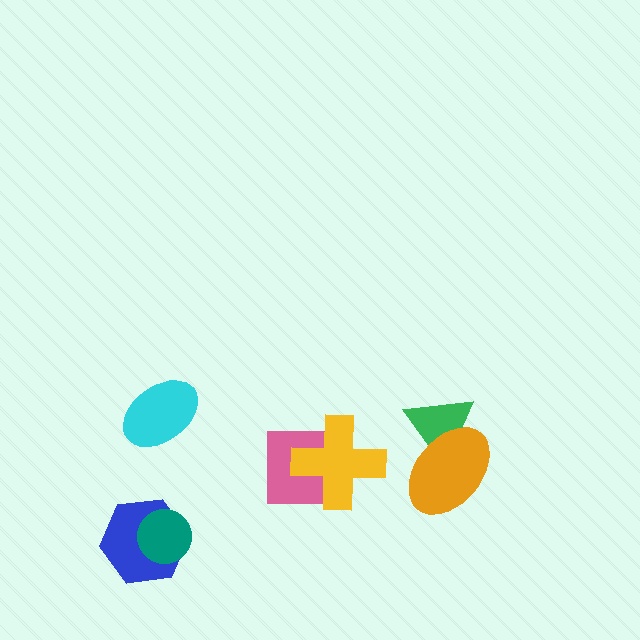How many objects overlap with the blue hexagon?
1 object overlaps with the blue hexagon.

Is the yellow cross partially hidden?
No, no other shape covers it.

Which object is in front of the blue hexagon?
The teal circle is in front of the blue hexagon.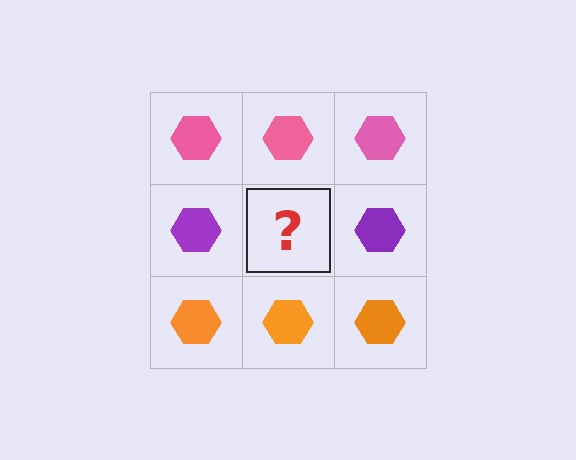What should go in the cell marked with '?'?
The missing cell should contain a purple hexagon.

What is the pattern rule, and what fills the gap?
The rule is that each row has a consistent color. The gap should be filled with a purple hexagon.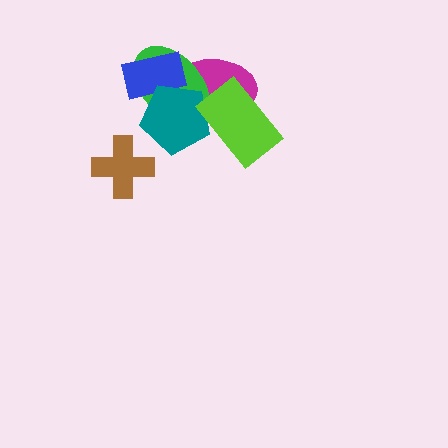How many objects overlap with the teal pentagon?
4 objects overlap with the teal pentagon.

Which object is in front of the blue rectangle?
The teal pentagon is in front of the blue rectangle.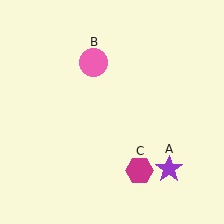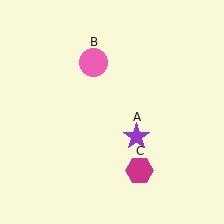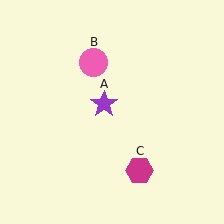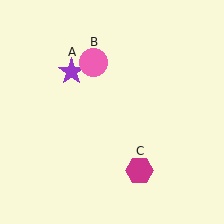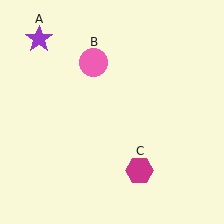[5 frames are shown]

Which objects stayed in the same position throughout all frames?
Pink circle (object B) and magenta hexagon (object C) remained stationary.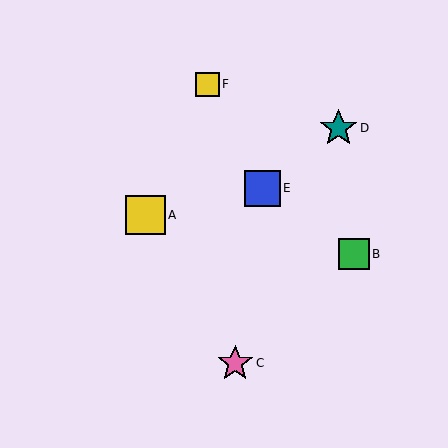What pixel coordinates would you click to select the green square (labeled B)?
Click at (354, 254) to select the green square B.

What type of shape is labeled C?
Shape C is a pink star.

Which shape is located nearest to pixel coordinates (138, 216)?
The yellow square (labeled A) at (146, 215) is nearest to that location.